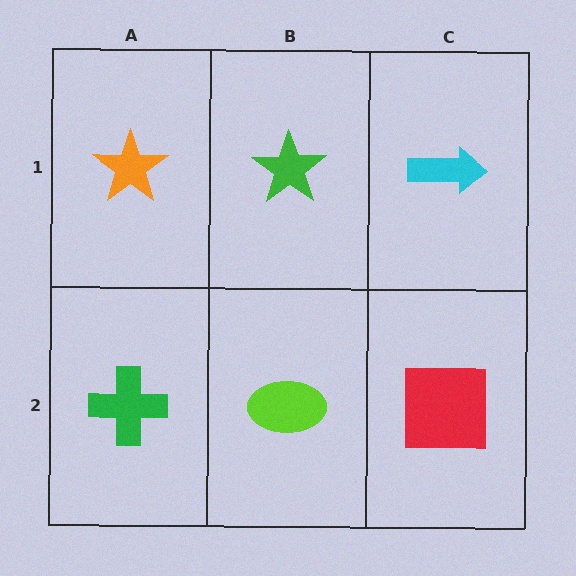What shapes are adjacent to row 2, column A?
An orange star (row 1, column A), a lime ellipse (row 2, column B).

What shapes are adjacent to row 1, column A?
A green cross (row 2, column A), a green star (row 1, column B).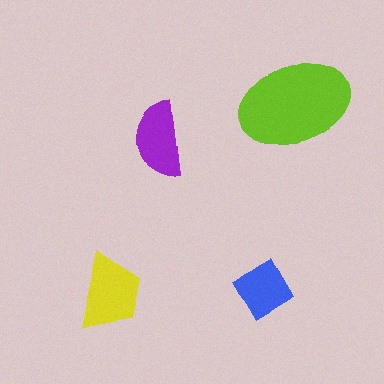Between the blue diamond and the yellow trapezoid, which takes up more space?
The yellow trapezoid.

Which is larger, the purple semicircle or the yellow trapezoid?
The yellow trapezoid.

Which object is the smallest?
The blue diamond.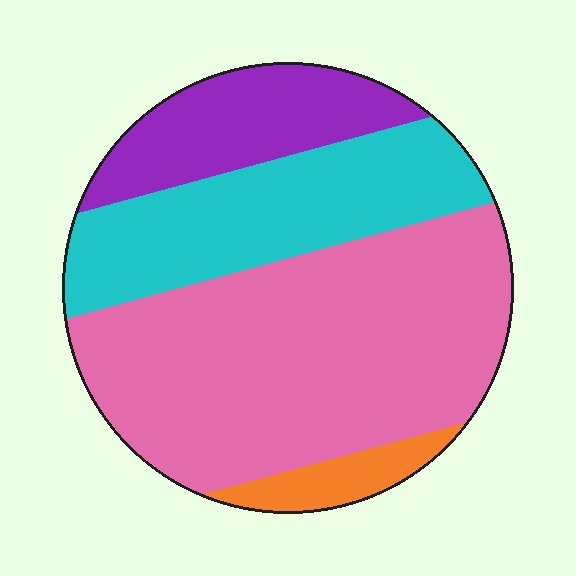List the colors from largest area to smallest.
From largest to smallest: pink, cyan, purple, orange.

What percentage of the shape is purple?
Purple covers roughly 15% of the shape.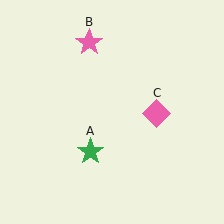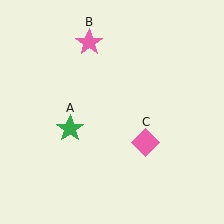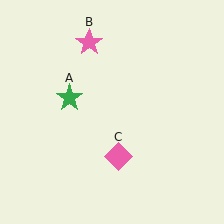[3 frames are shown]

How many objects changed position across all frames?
2 objects changed position: green star (object A), pink diamond (object C).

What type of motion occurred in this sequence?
The green star (object A), pink diamond (object C) rotated clockwise around the center of the scene.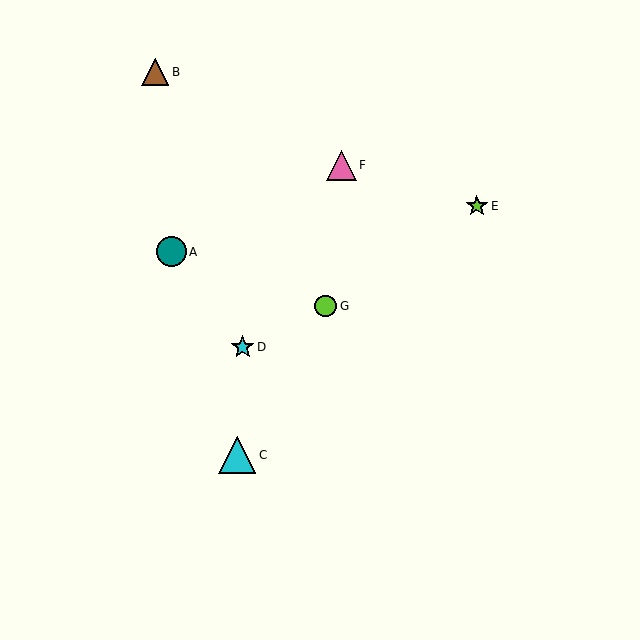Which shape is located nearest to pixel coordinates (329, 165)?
The pink triangle (labeled F) at (341, 165) is nearest to that location.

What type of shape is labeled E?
Shape E is a lime star.